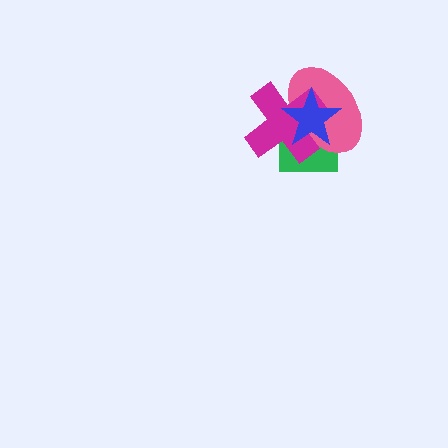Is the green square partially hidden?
Yes, it is partially covered by another shape.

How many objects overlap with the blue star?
3 objects overlap with the blue star.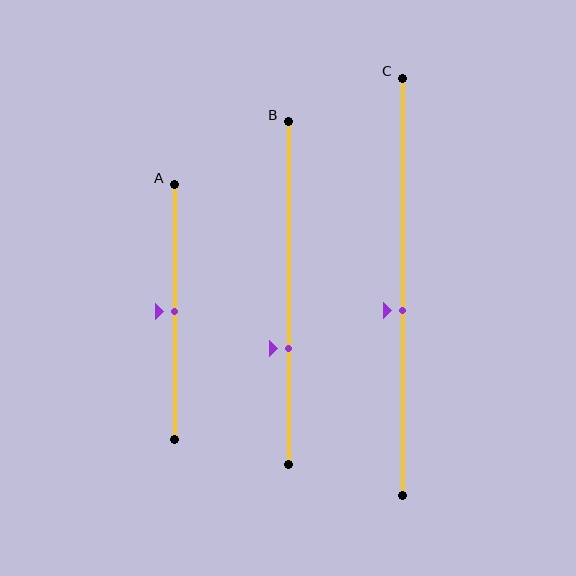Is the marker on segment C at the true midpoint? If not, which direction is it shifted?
No, the marker on segment C is shifted downward by about 6% of the segment length.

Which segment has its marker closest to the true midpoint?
Segment A has its marker closest to the true midpoint.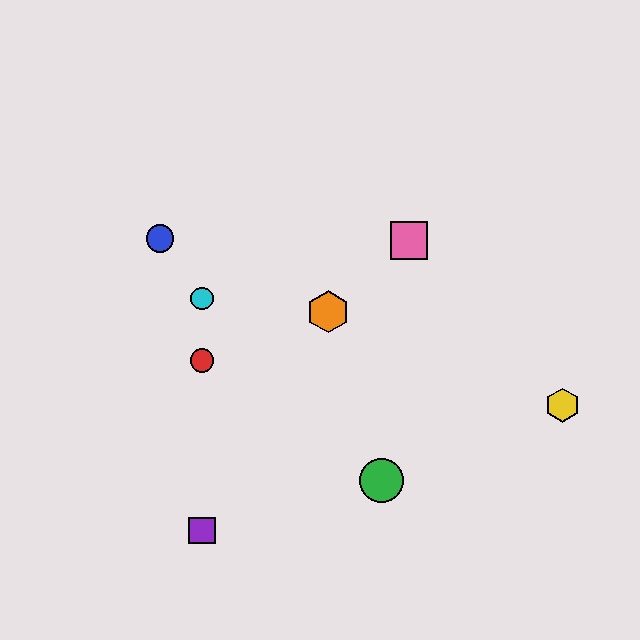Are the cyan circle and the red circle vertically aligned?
Yes, both are at x≈202.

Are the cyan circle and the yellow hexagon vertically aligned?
No, the cyan circle is at x≈202 and the yellow hexagon is at x≈563.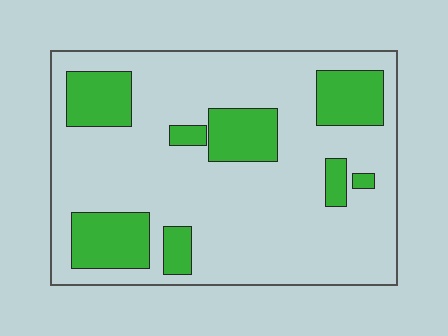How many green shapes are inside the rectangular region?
8.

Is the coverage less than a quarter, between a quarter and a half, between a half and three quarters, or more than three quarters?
Less than a quarter.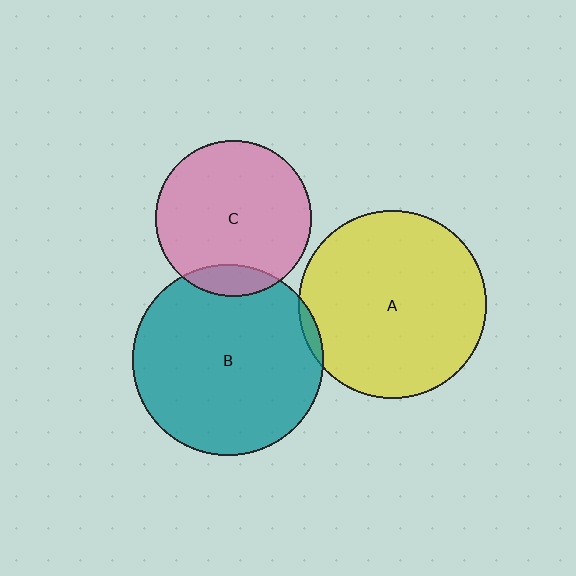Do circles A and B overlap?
Yes.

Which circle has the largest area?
Circle B (teal).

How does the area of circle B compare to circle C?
Approximately 1.5 times.